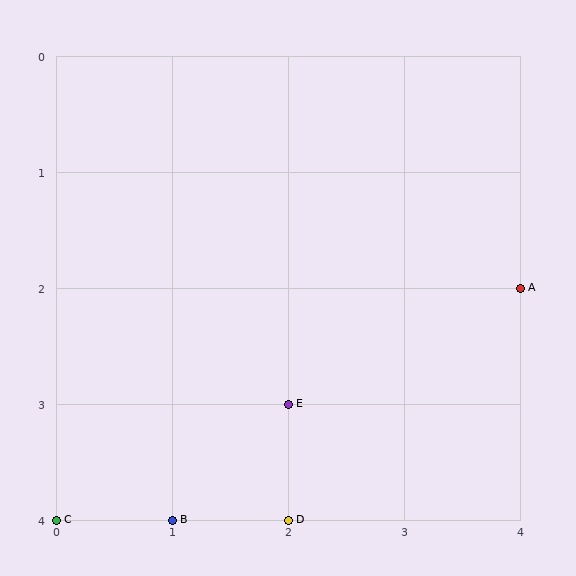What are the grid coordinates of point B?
Point B is at grid coordinates (1, 4).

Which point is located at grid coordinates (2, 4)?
Point D is at (2, 4).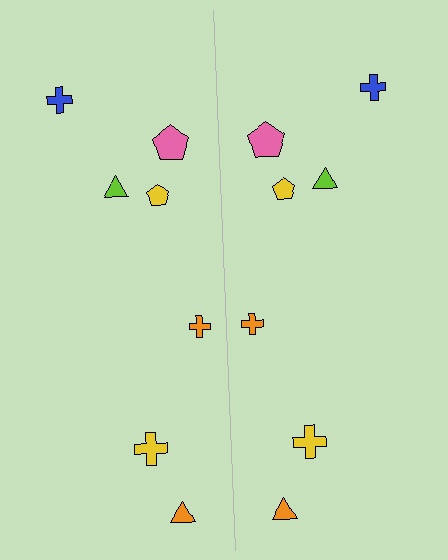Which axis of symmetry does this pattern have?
The pattern has a vertical axis of symmetry running through the center of the image.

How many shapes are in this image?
There are 14 shapes in this image.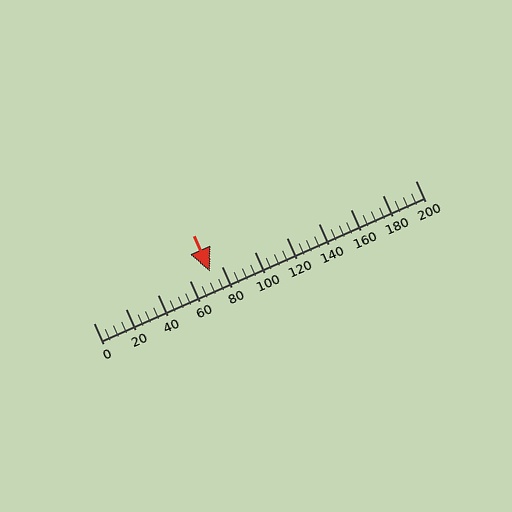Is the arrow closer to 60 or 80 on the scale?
The arrow is closer to 80.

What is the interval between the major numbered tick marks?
The major tick marks are spaced 20 units apart.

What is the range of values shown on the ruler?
The ruler shows values from 0 to 200.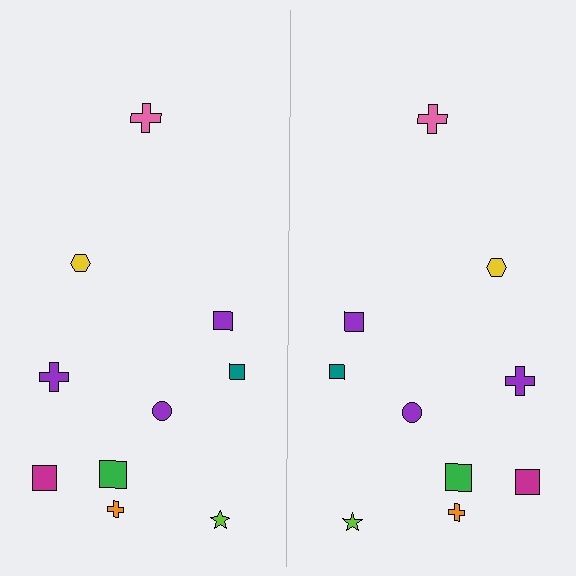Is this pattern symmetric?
Yes, this pattern has bilateral (reflection) symmetry.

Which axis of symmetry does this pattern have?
The pattern has a vertical axis of symmetry running through the center of the image.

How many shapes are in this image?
There are 20 shapes in this image.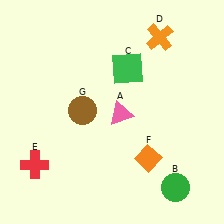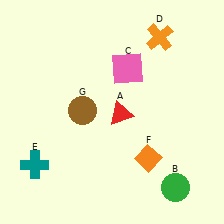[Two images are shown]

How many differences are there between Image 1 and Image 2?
There are 3 differences between the two images.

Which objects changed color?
A changed from pink to red. C changed from green to pink. E changed from red to teal.